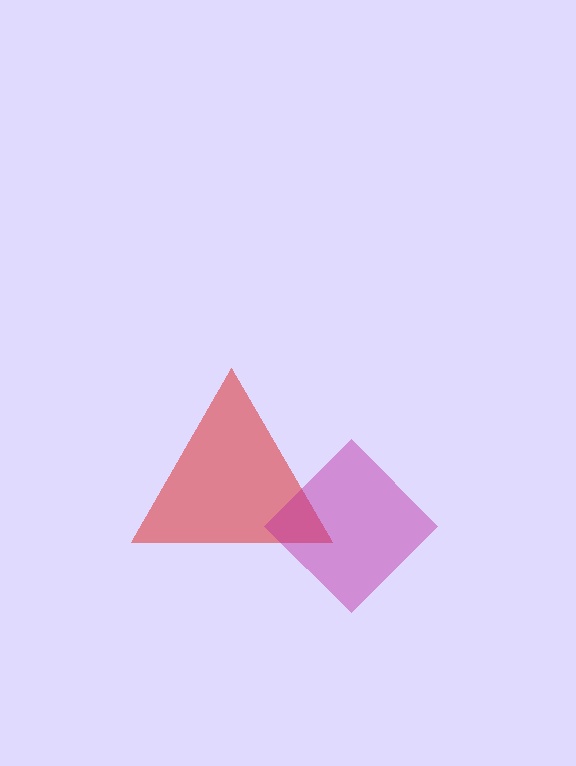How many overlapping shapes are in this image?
There are 2 overlapping shapes in the image.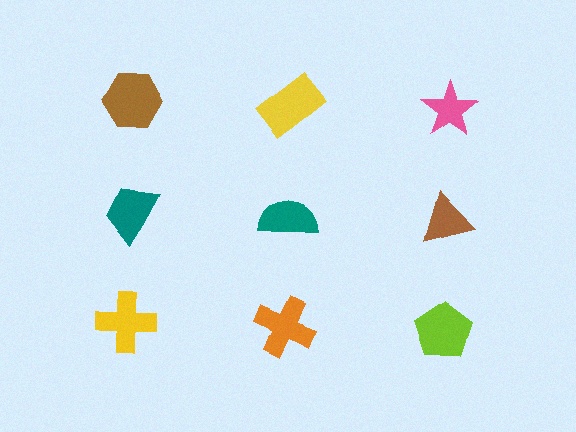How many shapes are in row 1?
3 shapes.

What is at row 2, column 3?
A brown triangle.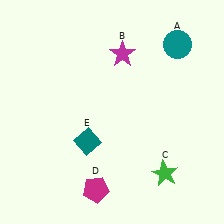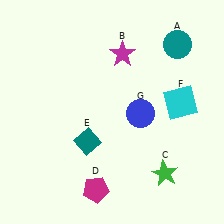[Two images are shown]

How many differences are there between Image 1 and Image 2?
There are 2 differences between the two images.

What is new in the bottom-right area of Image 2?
A blue circle (G) was added in the bottom-right area of Image 2.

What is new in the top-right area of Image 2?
A cyan square (F) was added in the top-right area of Image 2.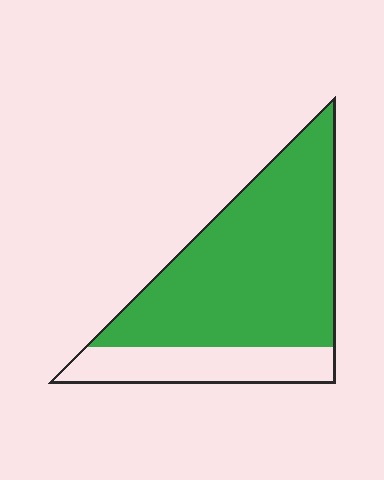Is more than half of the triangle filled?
Yes.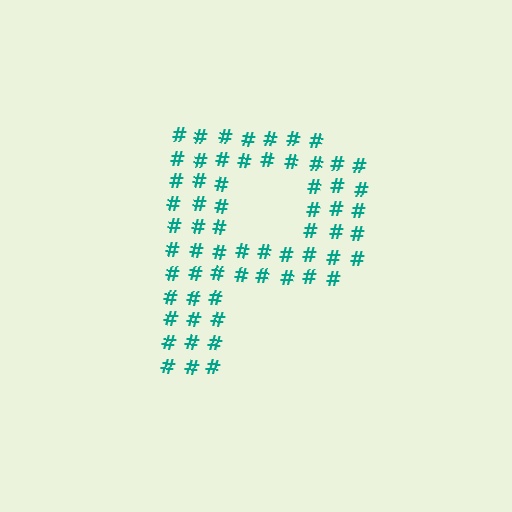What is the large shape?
The large shape is the letter P.